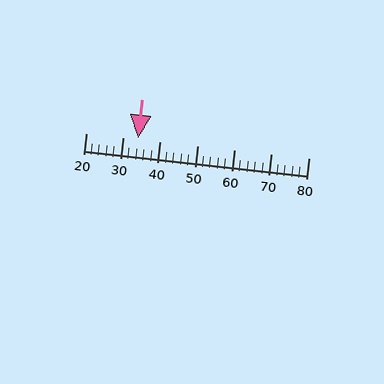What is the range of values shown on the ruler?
The ruler shows values from 20 to 80.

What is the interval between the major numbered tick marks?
The major tick marks are spaced 10 units apart.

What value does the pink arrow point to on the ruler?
The pink arrow points to approximately 34.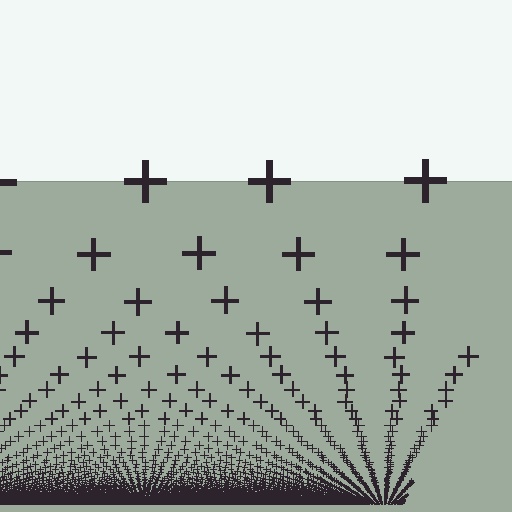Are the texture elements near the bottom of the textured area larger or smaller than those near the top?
Smaller. The gradient is inverted — elements near the bottom are smaller and denser.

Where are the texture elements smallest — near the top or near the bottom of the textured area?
Near the bottom.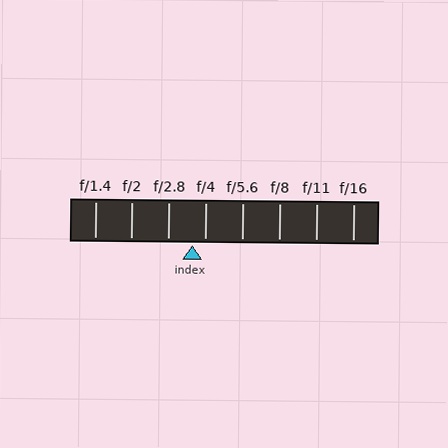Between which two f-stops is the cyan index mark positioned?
The index mark is between f/2.8 and f/4.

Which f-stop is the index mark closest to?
The index mark is closest to f/4.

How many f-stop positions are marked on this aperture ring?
There are 8 f-stop positions marked.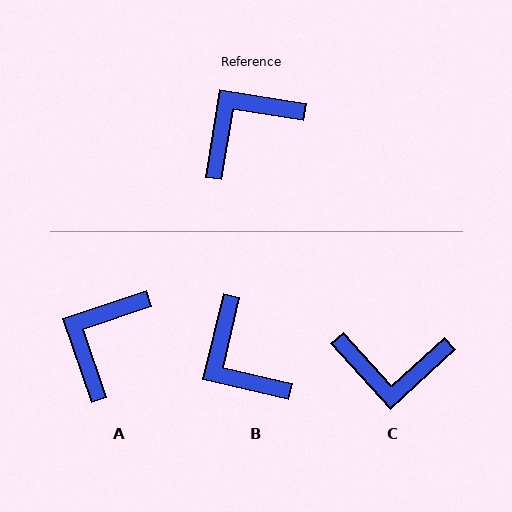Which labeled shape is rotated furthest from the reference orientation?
C, about 141 degrees away.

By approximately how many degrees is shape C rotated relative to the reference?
Approximately 141 degrees counter-clockwise.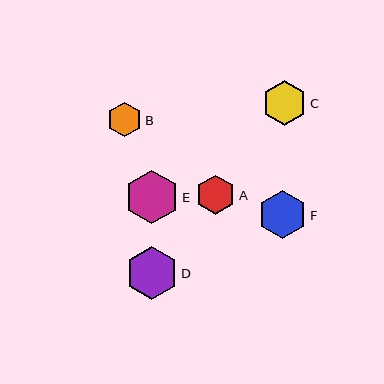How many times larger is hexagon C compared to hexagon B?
Hexagon C is approximately 1.3 times the size of hexagon B.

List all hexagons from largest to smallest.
From largest to smallest: E, D, F, C, A, B.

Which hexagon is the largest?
Hexagon E is the largest with a size of approximately 54 pixels.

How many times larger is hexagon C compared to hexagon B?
Hexagon C is approximately 1.3 times the size of hexagon B.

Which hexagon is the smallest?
Hexagon B is the smallest with a size of approximately 35 pixels.